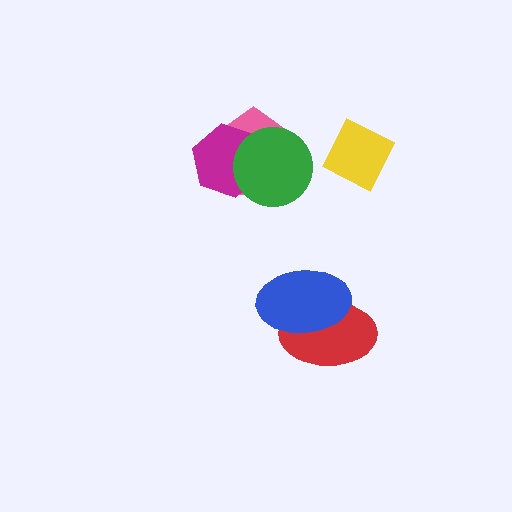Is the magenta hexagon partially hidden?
Yes, it is partially covered by another shape.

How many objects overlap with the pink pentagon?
2 objects overlap with the pink pentagon.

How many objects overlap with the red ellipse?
1 object overlaps with the red ellipse.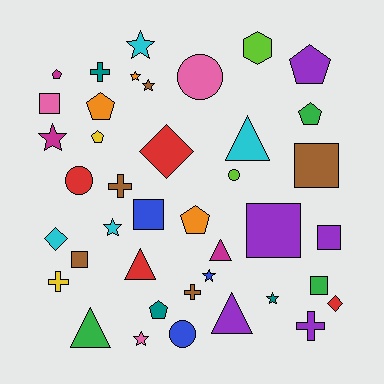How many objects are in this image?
There are 40 objects.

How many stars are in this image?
There are 8 stars.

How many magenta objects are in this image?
There are 3 magenta objects.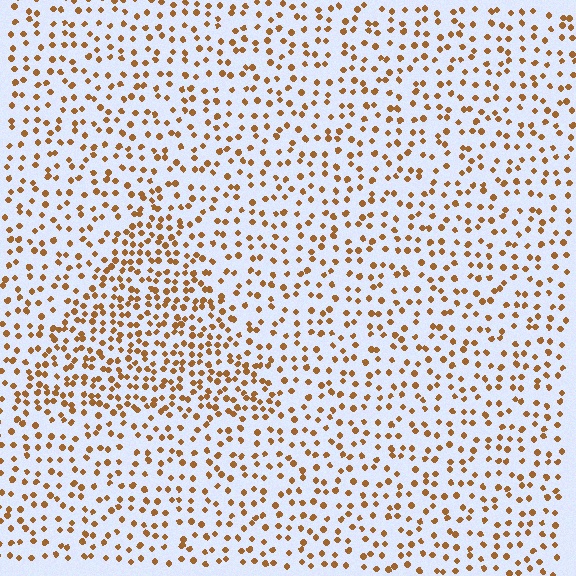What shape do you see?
I see a triangle.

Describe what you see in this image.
The image contains small brown elements arranged at two different densities. A triangle-shaped region is visible where the elements are more densely packed than the surrounding area.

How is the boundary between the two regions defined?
The boundary is defined by a change in element density (approximately 1.8x ratio). All elements are the same color, size, and shape.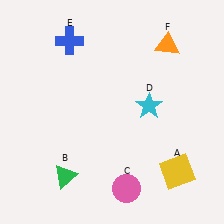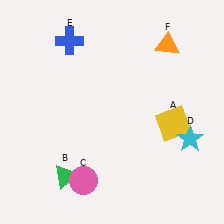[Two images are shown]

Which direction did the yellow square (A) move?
The yellow square (A) moved up.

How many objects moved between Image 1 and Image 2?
3 objects moved between the two images.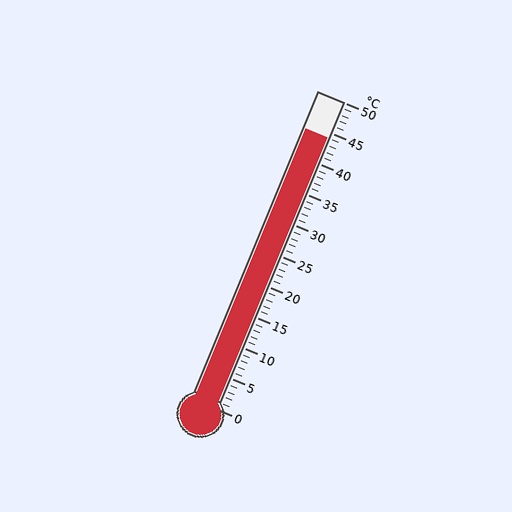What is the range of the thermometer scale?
The thermometer scale ranges from 0°C to 50°C.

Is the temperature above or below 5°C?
The temperature is above 5°C.